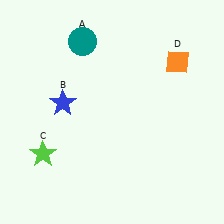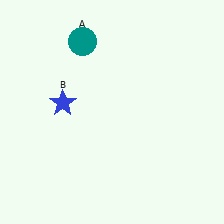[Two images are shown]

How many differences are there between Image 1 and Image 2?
There are 2 differences between the two images.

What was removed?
The orange diamond (D), the lime star (C) were removed in Image 2.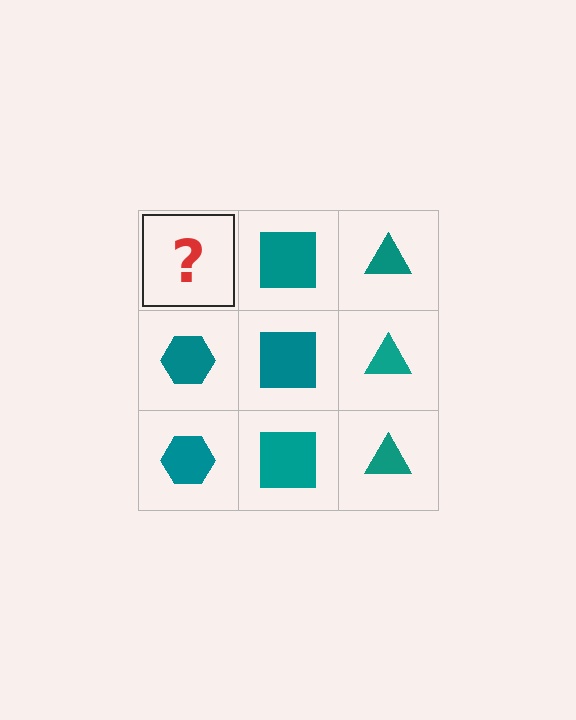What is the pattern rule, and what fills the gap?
The rule is that each column has a consistent shape. The gap should be filled with a teal hexagon.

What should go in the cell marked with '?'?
The missing cell should contain a teal hexagon.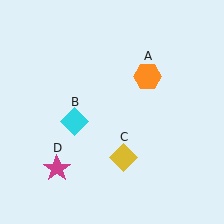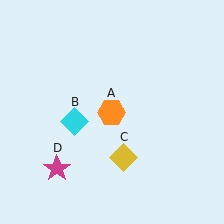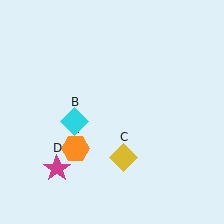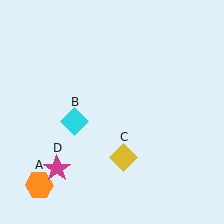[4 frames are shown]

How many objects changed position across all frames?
1 object changed position: orange hexagon (object A).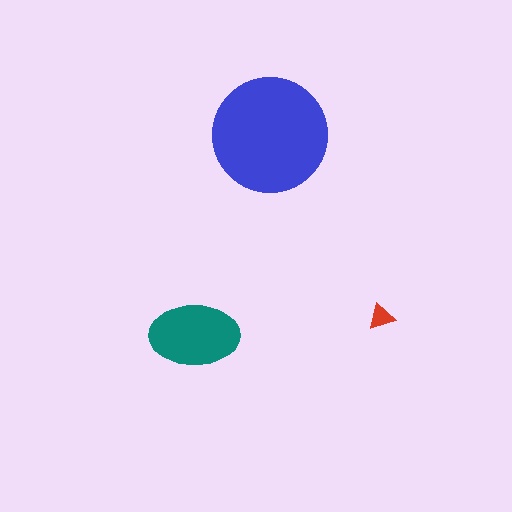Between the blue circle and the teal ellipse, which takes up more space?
The blue circle.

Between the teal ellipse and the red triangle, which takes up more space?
The teal ellipse.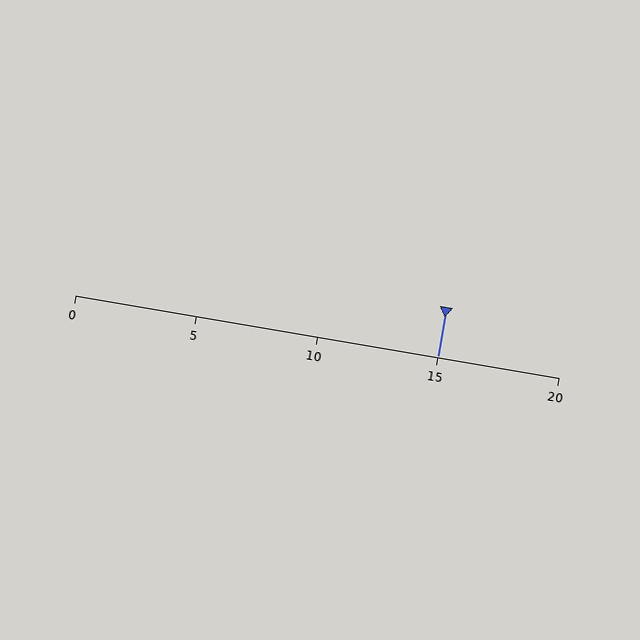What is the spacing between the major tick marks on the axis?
The major ticks are spaced 5 apart.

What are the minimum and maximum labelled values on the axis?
The axis runs from 0 to 20.